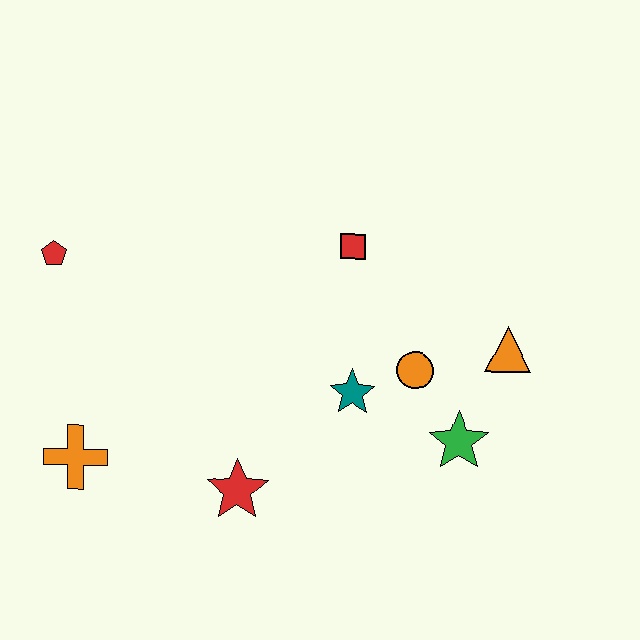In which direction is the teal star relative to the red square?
The teal star is below the red square.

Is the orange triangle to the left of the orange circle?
No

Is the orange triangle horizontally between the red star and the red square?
No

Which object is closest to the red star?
The teal star is closest to the red star.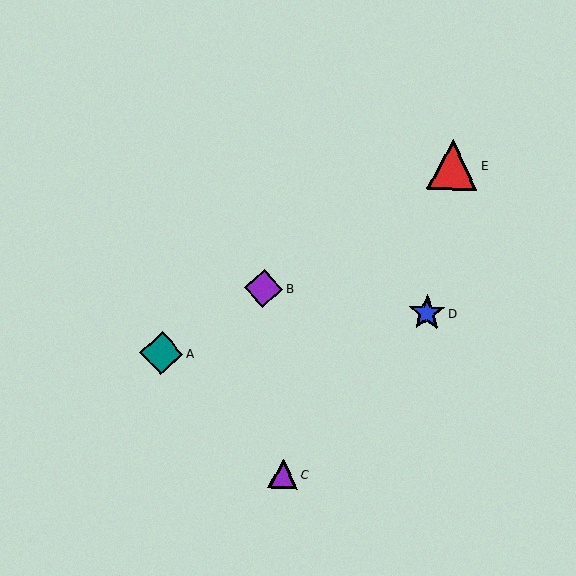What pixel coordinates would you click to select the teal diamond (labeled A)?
Click at (162, 353) to select the teal diamond A.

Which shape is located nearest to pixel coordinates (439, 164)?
The red triangle (labeled E) at (453, 165) is nearest to that location.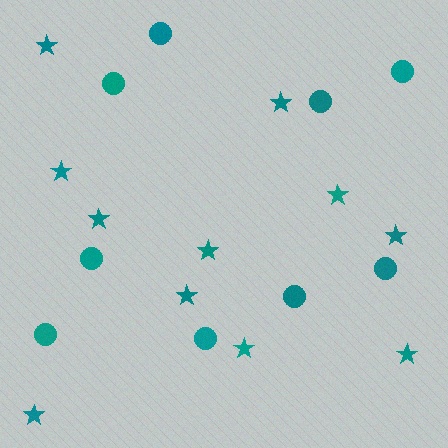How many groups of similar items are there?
There are 2 groups: one group of stars (11) and one group of circles (9).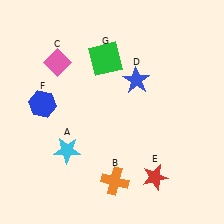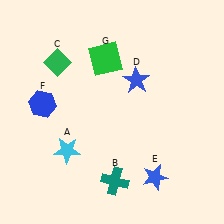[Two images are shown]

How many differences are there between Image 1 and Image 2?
There are 3 differences between the two images.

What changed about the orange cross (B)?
In Image 1, B is orange. In Image 2, it changed to teal.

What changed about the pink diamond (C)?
In Image 1, C is pink. In Image 2, it changed to green.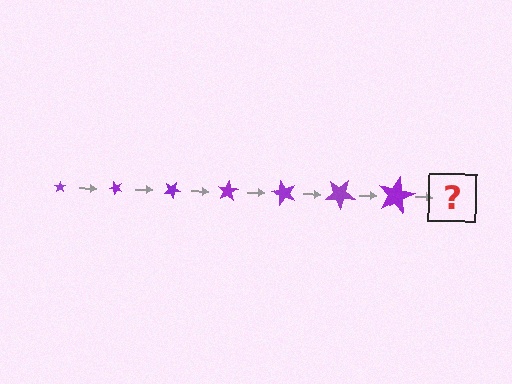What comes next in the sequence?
The next element should be a star, larger than the previous one and rotated 350 degrees from the start.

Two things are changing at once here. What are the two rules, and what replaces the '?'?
The two rules are that the star grows larger each step and it rotates 50 degrees each step. The '?' should be a star, larger than the previous one and rotated 350 degrees from the start.